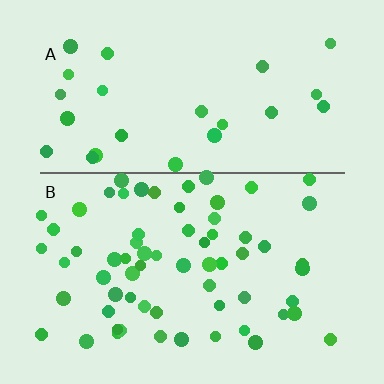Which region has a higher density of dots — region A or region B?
B (the bottom).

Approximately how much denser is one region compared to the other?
Approximately 2.5× — region B over region A.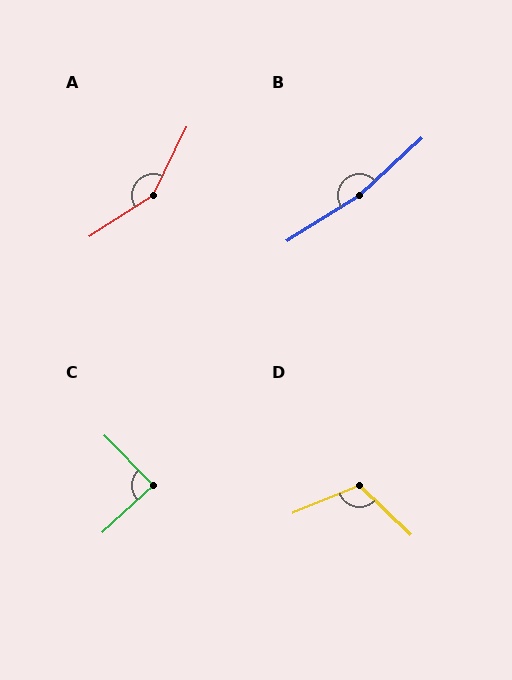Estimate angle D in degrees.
Approximately 113 degrees.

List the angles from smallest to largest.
C (88°), D (113°), A (149°), B (170°).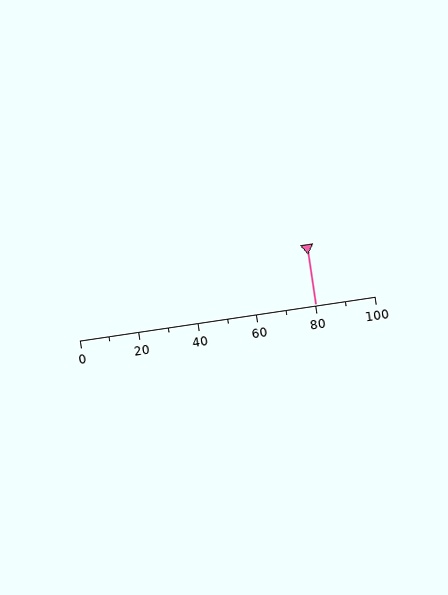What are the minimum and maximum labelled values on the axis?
The axis runs from 0 to 100.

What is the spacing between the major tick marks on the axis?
The major ticks are spaced 20 apart.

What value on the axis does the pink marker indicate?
The marker indicates approximately 80.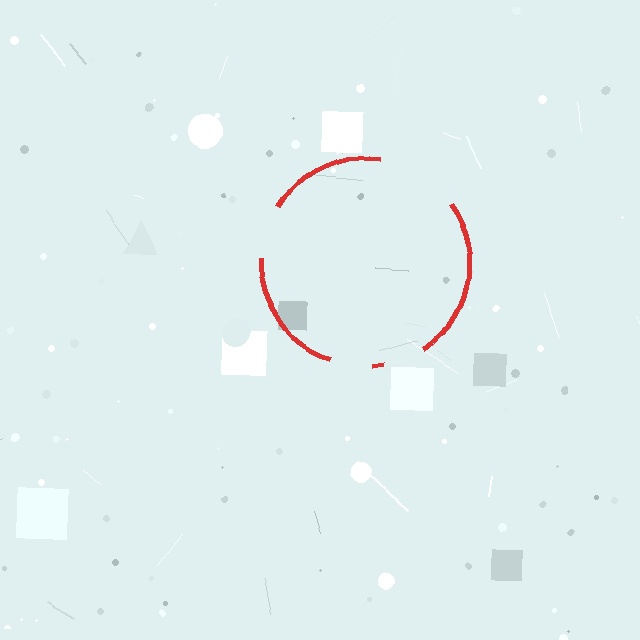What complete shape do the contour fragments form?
The contour fragments form a circle.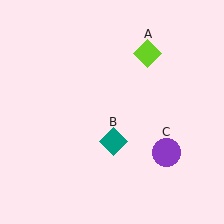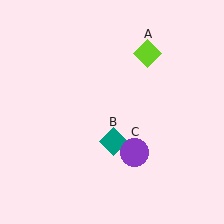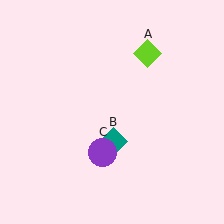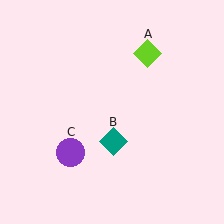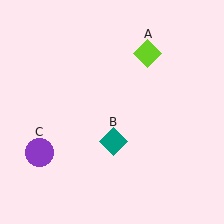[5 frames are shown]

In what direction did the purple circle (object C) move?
The purple circle (object C) moved left.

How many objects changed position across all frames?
1 object changed position: purple circle (object C).